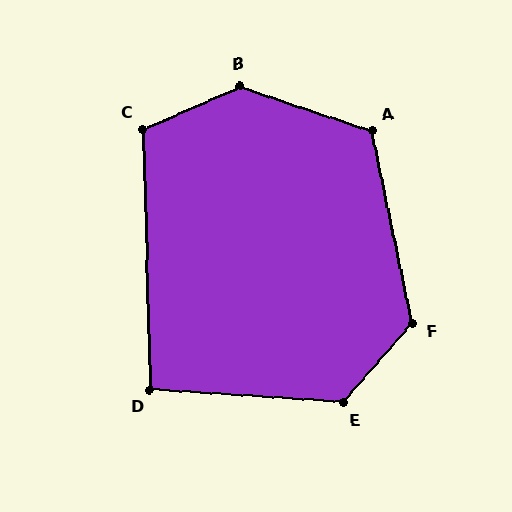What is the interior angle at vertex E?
Approximately 128 degrees (obtuse).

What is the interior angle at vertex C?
Approximately 112 degrees (obtuse).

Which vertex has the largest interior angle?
B, at approximately 138 degrees.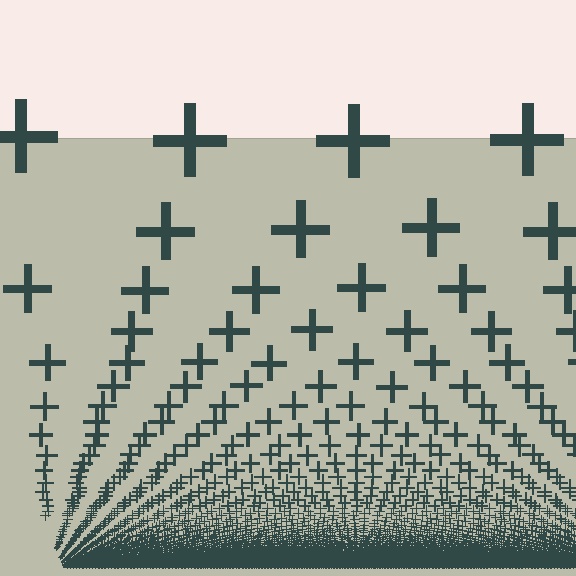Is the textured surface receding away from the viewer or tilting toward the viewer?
The surface appears to tilt toward the viewer. Texture elements get larger and sparser toward the top.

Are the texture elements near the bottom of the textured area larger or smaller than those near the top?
Smaller. The gradient is inverted — elements near the bottom are smaller and denser.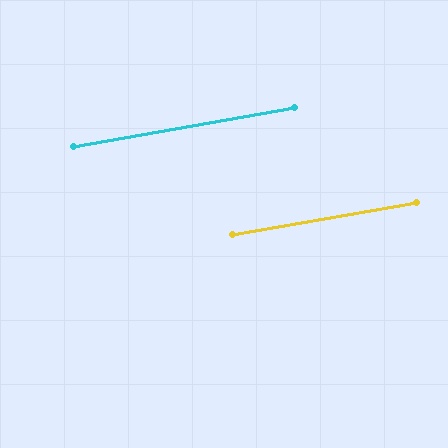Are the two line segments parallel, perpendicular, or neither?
Parallel — their directions differ by only 0.1°.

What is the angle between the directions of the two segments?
Approximately 0 degrees.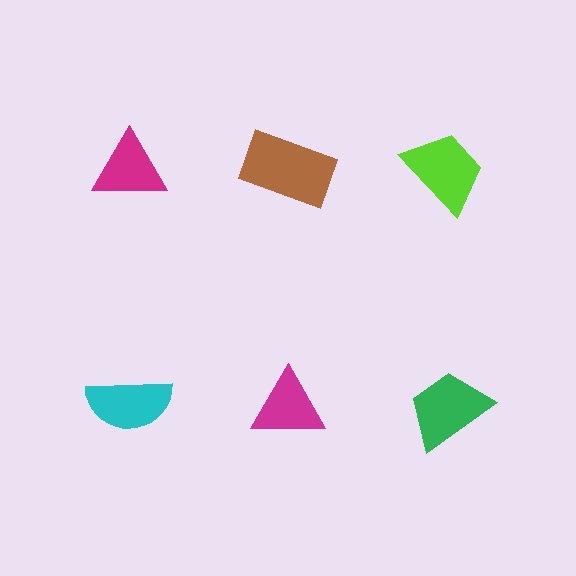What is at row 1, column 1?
A magenta triangle.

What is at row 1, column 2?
A brown rectangle.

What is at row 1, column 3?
A lime trapezoid.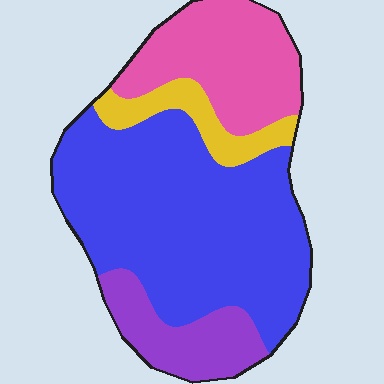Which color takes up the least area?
Yellow, at roughly 10%.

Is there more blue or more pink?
Blue.